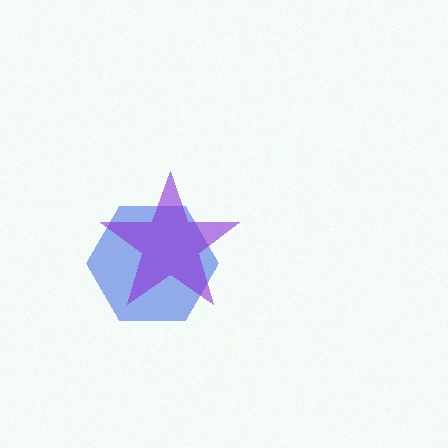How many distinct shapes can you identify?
There are 2 distinct shapes: a blue hexagon, a purple star.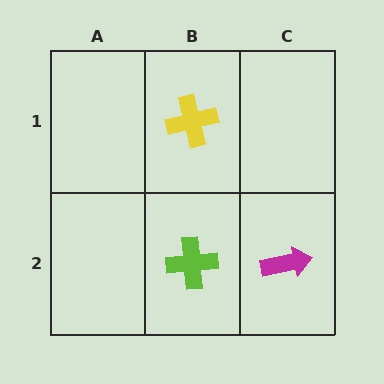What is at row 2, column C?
A magenta arrow.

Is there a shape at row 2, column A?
No, that cell is empty.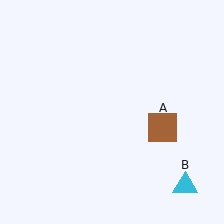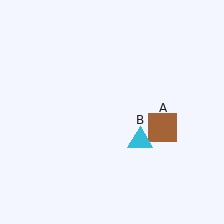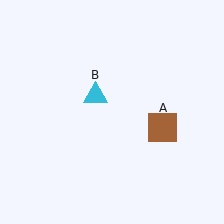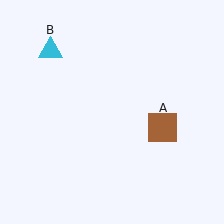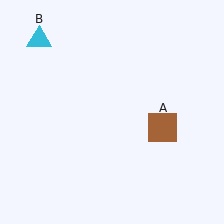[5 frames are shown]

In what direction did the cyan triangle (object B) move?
The cyan triangle (object B) moved up and to the left.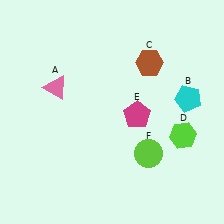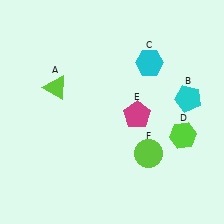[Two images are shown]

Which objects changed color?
A changed from pink to lime. C changed from brown to cyan.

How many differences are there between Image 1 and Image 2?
There are 2 differences between the two images.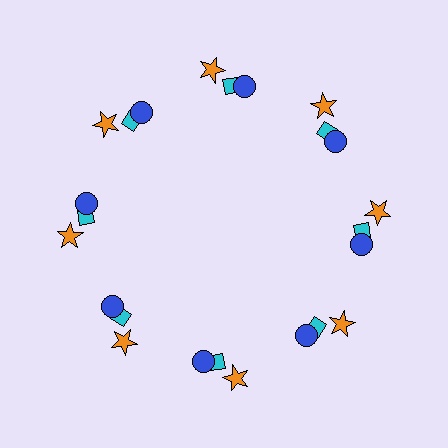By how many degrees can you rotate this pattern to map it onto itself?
The pattern maps onto itself every 45 degrees of rotation.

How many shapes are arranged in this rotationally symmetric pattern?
There are 24 shapes, arranged in 8 groups of 3.